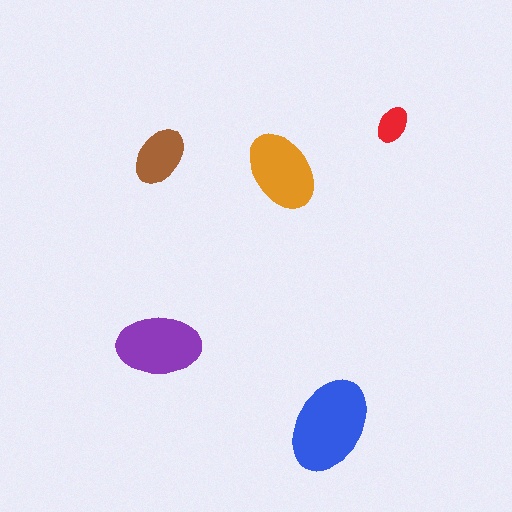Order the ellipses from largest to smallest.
the blue one, the purple one, the orange one, the brown one, the red one.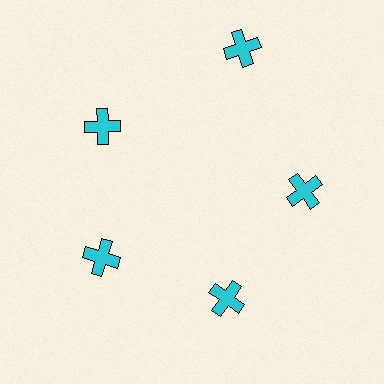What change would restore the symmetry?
The symmetry would be restored by moving it inward, back onto the ring so that all 5 crosses sit at equal angles and equal distance from the center.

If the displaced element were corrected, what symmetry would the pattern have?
It would have 5-fold rotational symmetry — the pattern would map onto itself every 72 degrees.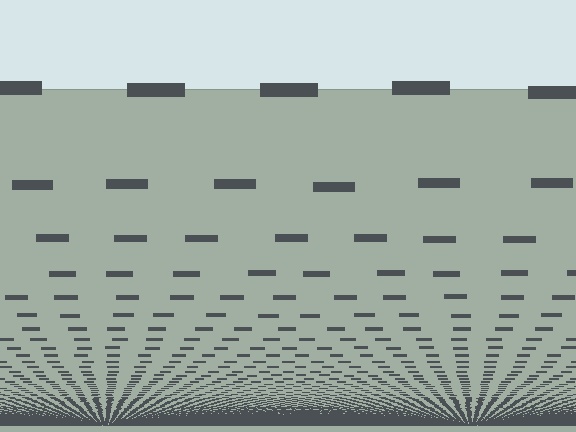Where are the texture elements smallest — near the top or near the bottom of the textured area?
Near the bottom.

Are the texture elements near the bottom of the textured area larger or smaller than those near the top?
Smaller. The gradient is inverted — elements near the bottom are smaller and denser.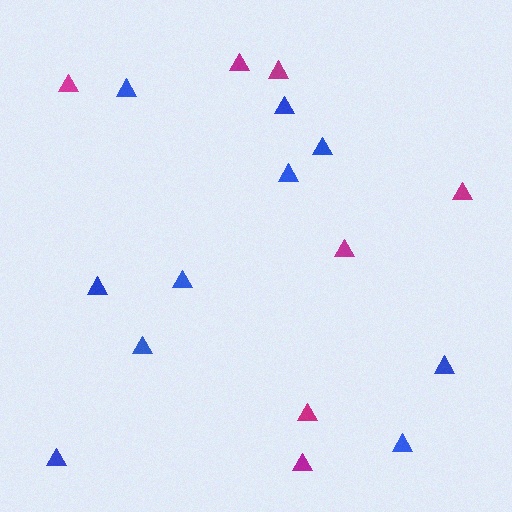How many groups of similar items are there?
There are 2 groups: one group of blue triangles (10) and one group of magenta triangles (7).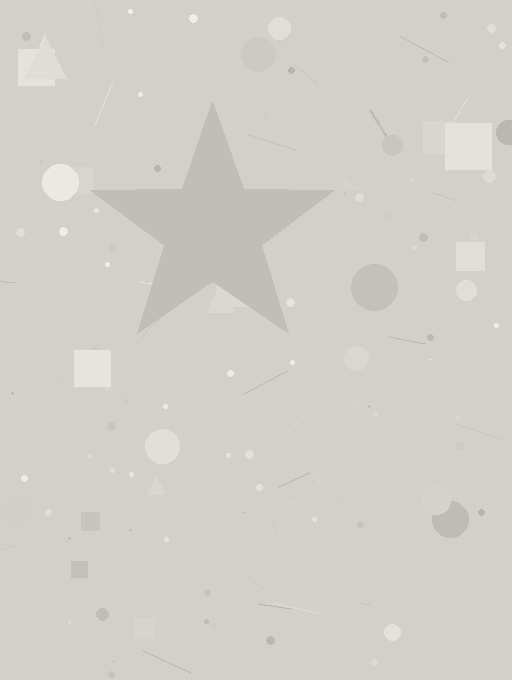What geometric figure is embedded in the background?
A star is embedded in the background.